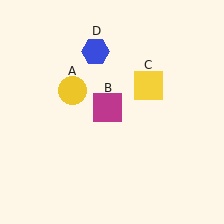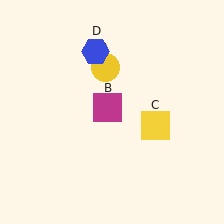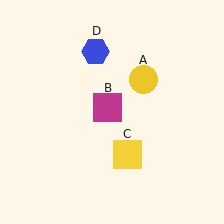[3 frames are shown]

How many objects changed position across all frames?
2 objects changed position: yellow circle (object A), yellow square (object C).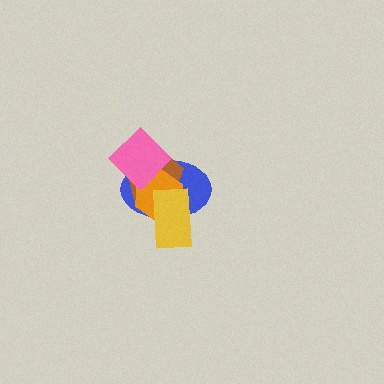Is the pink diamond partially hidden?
No, no other shape covers it.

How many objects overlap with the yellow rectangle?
3 objects overlap with the yellow rectangle.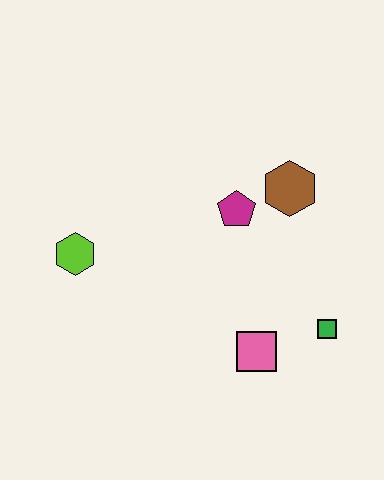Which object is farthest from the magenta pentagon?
The lime hexagon is farthest from the magenta pentagon.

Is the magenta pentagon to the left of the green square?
Yes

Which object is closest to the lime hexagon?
The magenta pentagon is closest to the lime hexagon.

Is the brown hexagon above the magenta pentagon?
Yes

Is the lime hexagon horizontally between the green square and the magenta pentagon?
No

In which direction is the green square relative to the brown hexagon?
The green square is below the brown hexagon.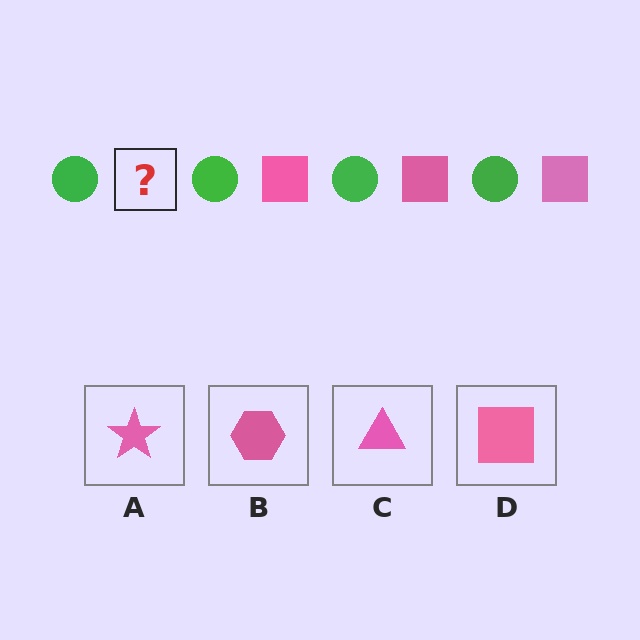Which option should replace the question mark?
Option D.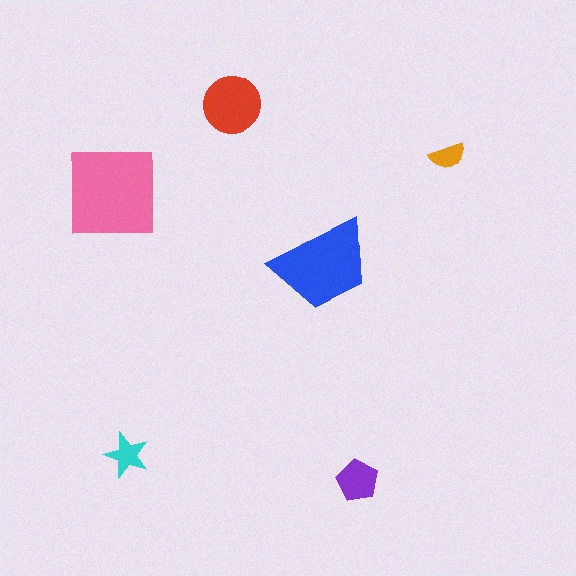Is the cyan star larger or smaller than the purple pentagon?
Smaller.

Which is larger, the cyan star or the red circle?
The red circle.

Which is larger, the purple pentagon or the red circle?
The red circle.